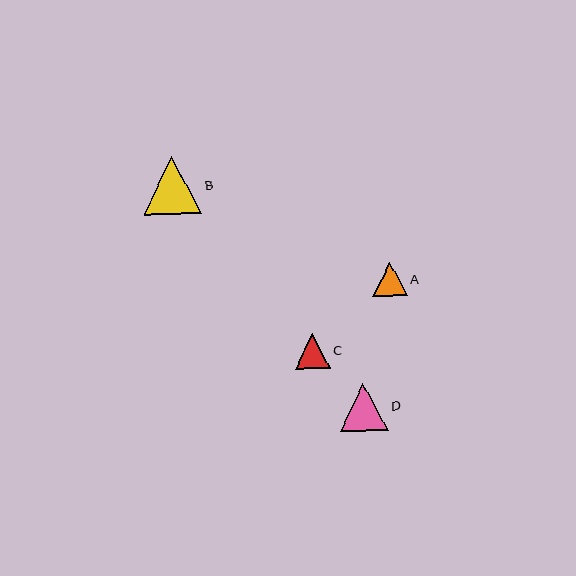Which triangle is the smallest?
Triangle A is the smallest with a size of approximately 35 pixels.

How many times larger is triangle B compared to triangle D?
Triangle B is approximately 1.2 times the size of triangle D.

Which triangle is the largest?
Triangle B is the largest with a size of approximately 59 pixels.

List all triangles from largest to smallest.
From largest to smallest: B, D, C, A.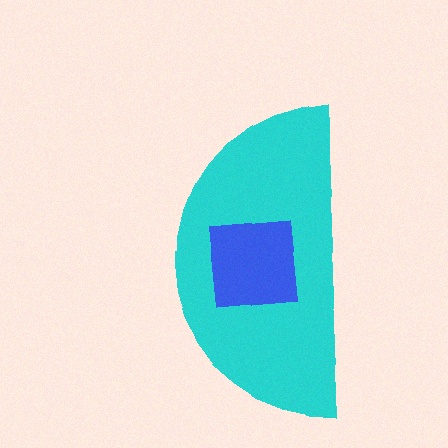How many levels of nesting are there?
2.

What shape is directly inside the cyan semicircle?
The blue square.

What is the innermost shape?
The blue square.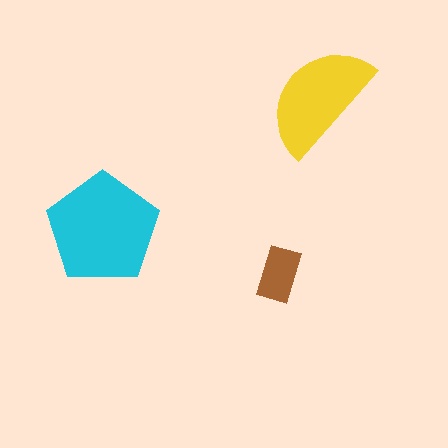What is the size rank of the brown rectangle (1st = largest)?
3rd.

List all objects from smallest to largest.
The brown rectangle, the yellow semicircle, the cyan pentagon.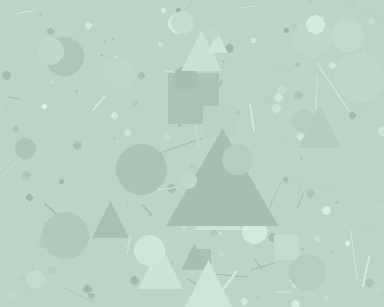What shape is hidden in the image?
A triangle is hidden in the image.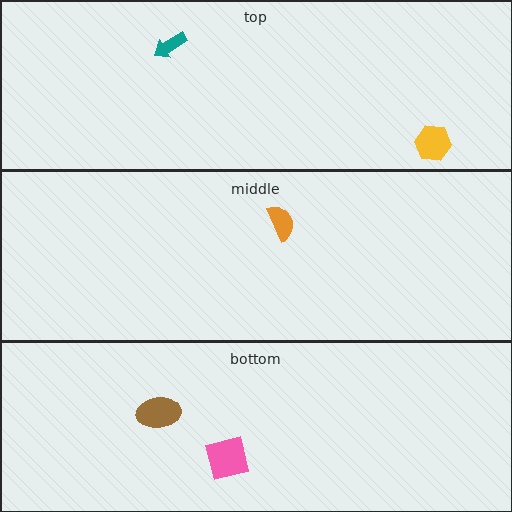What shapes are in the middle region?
The orange semicircle.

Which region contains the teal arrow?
The top region.